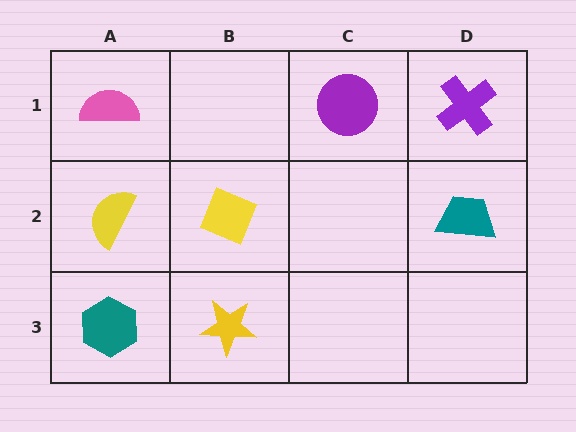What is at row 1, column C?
A purple circle.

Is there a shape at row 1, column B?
No, that cell is empty.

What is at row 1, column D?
A purple cross.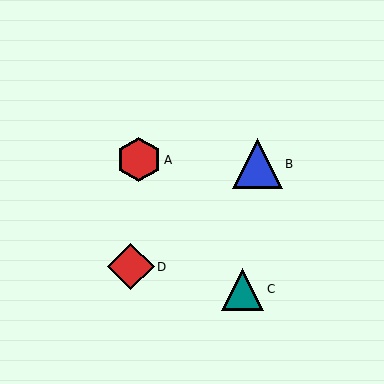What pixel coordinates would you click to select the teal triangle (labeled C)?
Click at (243, 289) to select the teal triangle C.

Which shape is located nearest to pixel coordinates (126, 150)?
The red hexagon (labeled A) at (139, 160) is nearest to that location.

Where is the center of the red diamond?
The center of the red diamond is at (131, 267).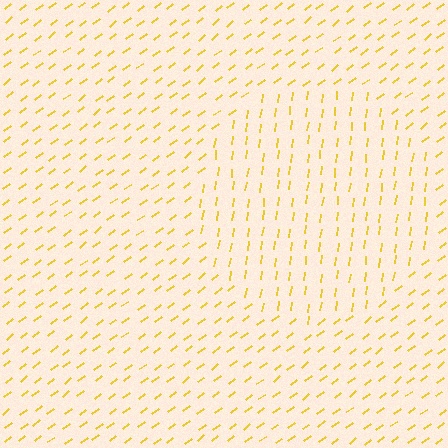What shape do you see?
I see a circle.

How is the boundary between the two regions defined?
The boundary is defined purely by a change in line orientation (approximately 45 degrees difference). All lines are the same color and thickness.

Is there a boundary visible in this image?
Yes, there is a texture boundary formed by a change in line orientation.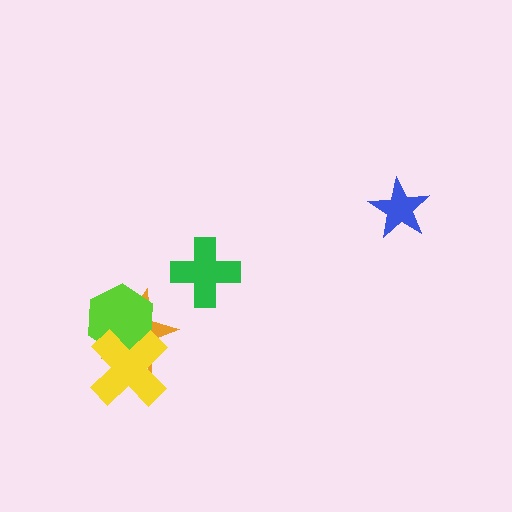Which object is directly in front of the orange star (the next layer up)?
The lime hexagon is directly in front of the orange star.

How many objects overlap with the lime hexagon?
2 objects overlap with the lime hexagon.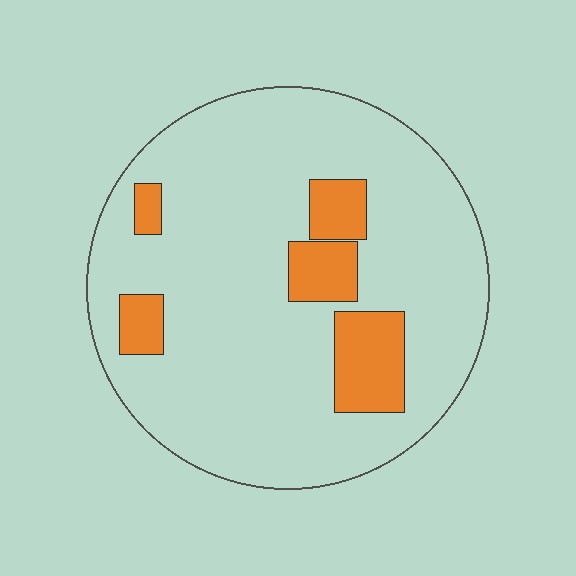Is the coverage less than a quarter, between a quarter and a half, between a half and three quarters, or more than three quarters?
Less than a quarter.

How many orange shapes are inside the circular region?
5.